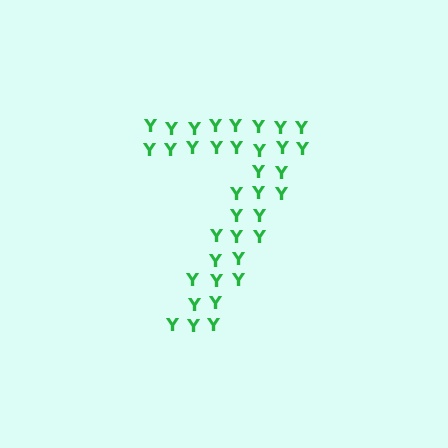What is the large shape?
The large shape is the digit 7.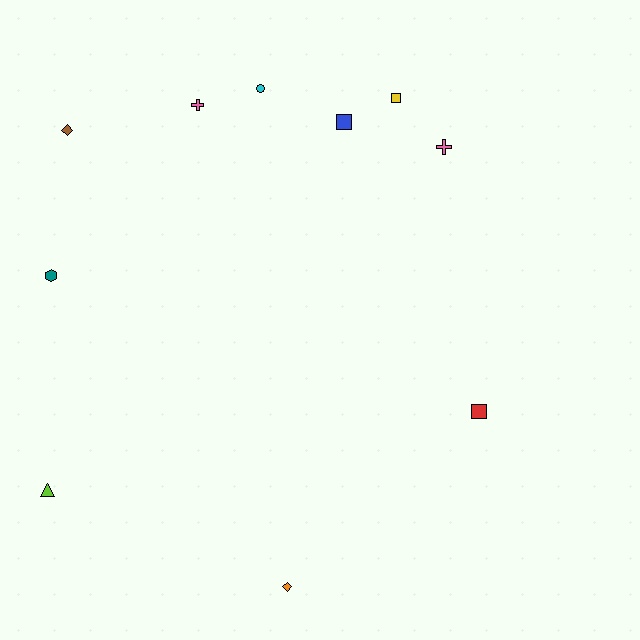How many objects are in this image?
There are 10 objects.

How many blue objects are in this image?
There is 1 blue object.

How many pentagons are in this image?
There are no pentagons.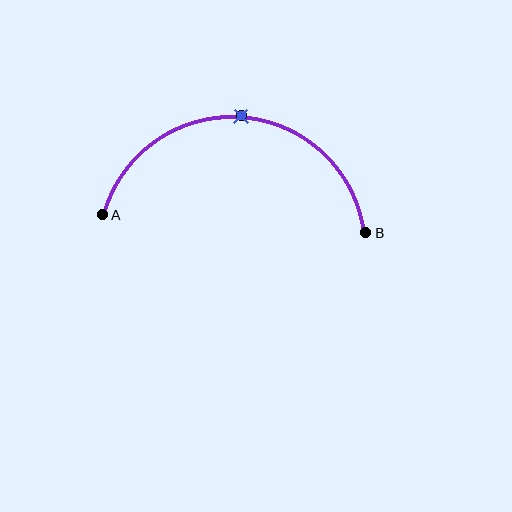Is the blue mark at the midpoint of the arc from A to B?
Yes. The blue mark lies on the arc at equal arc-length from both A and B — it is the arc midpoint.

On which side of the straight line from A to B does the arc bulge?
The arc bulges above the straight line connecting A and B.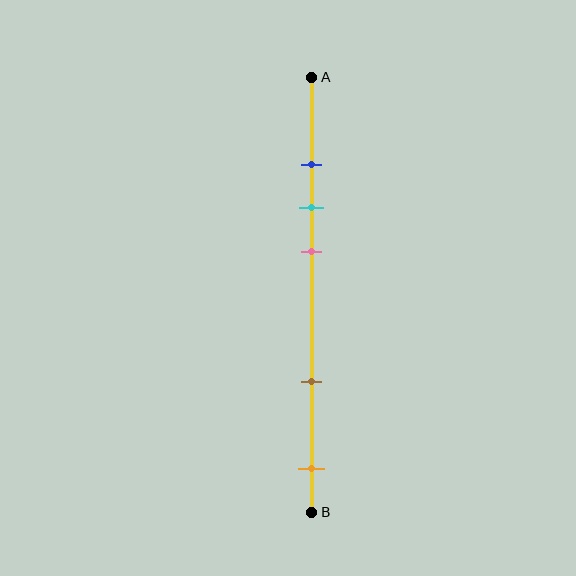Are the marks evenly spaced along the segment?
No, the marks are not evenly spaced.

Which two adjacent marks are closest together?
The blue and cyan marks are the closest adjacent pair.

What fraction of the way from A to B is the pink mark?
The pink mark is approximately 40% (0.4) of the way from A to B.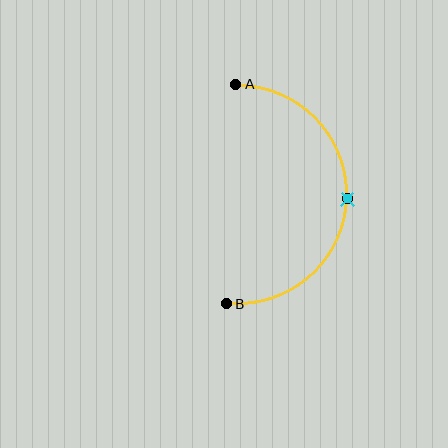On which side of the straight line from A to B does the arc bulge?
The arc bulges to the right of the straight line connecting A and B.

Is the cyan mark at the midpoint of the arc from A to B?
Yes. The cyan mark lies on the arc at equal arc-length from both A and B — it is the arc midpoint.